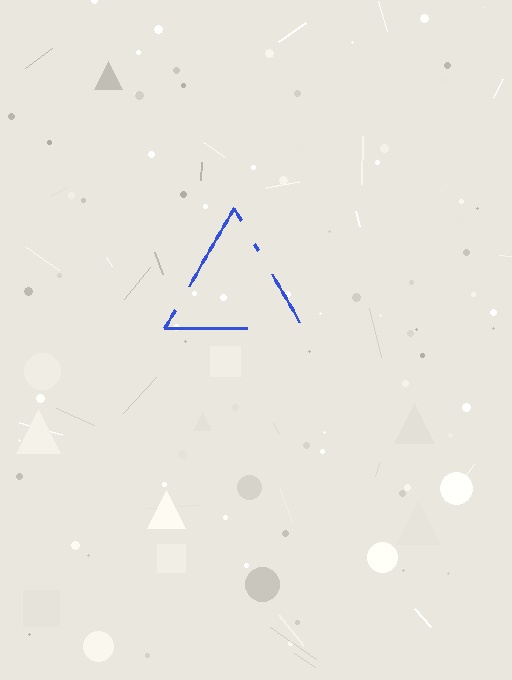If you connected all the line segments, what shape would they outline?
They would outline a triangle.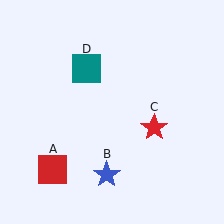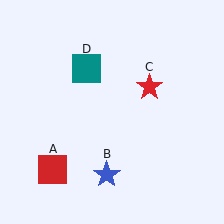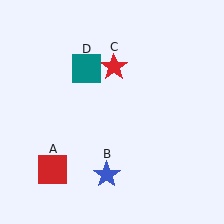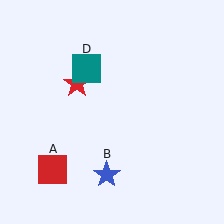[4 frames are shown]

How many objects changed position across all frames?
1 object changed position: red star (object C).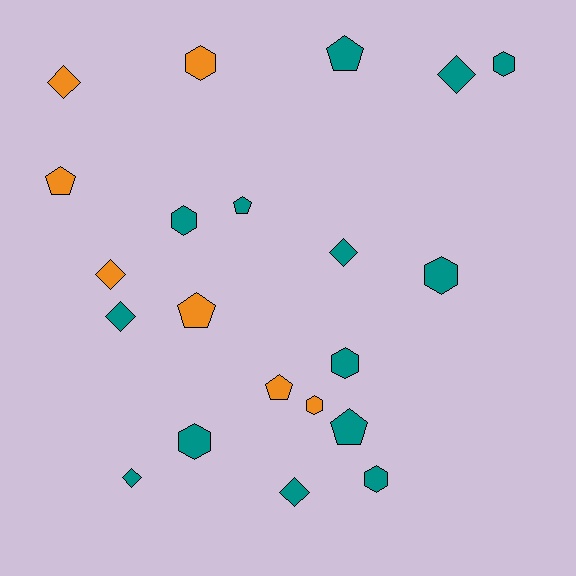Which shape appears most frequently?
Hexagon, with 8 objects.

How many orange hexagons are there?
There are 2 orange hexagons.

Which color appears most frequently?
Teal, with 14 objects.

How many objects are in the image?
There are 21 objects.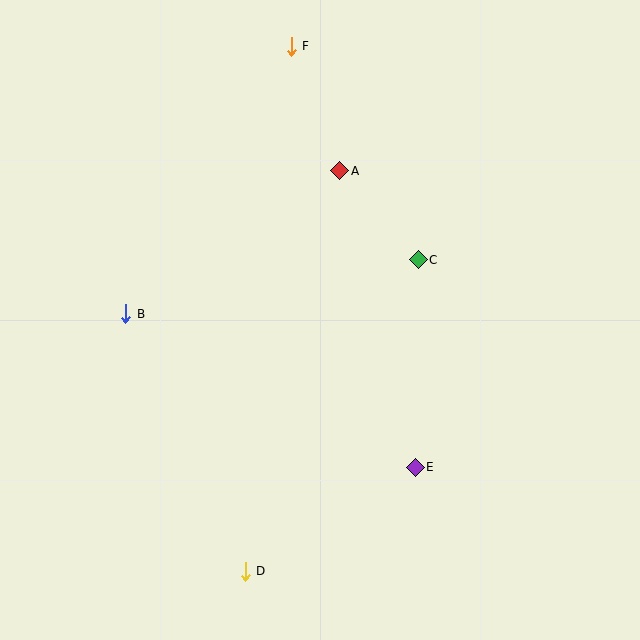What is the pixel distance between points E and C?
The distance between E and C is 208 pixels.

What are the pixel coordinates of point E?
Point E is at (415, 467).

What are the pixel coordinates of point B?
Point B is at (126, 314).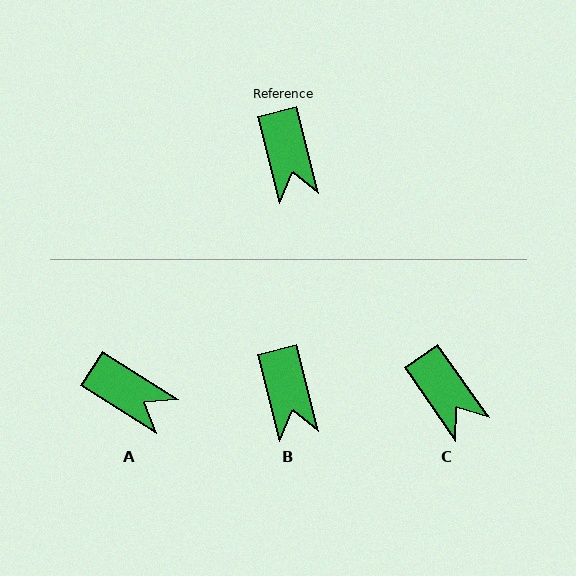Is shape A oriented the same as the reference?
No, it is off by about 43 degrees.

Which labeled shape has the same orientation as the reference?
B.